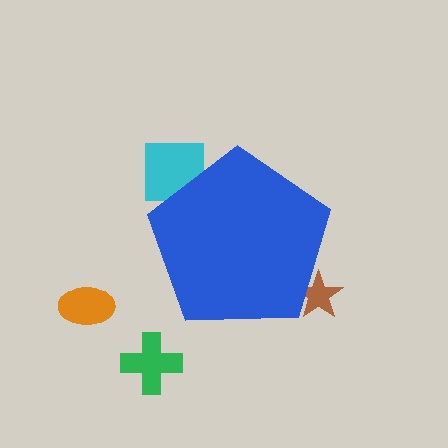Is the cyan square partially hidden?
Yes, the cyan square is partially hidden behind the blue pentagon.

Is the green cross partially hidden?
No, the green cross is fully visible.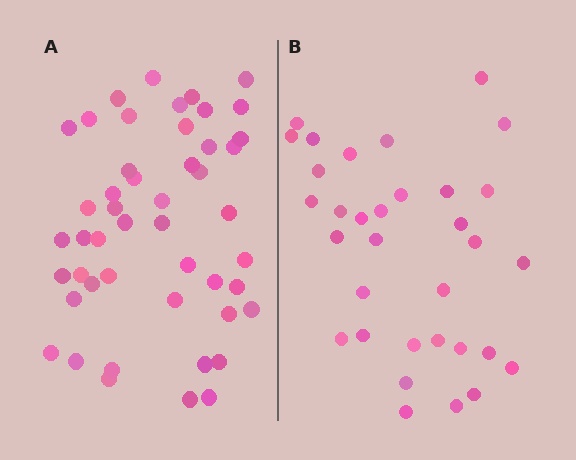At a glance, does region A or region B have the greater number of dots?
Region A (the left region) has more dots.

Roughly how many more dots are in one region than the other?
Region A has approximately 15 more dots than region B.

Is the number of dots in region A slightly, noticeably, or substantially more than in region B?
Region A has substantially more. The ratio is roughly 1.5 to 1.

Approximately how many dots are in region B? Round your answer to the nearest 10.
About 30 dots. (The exact count is 33, which rounds to 30.)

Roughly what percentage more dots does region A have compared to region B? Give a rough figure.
About 45% more.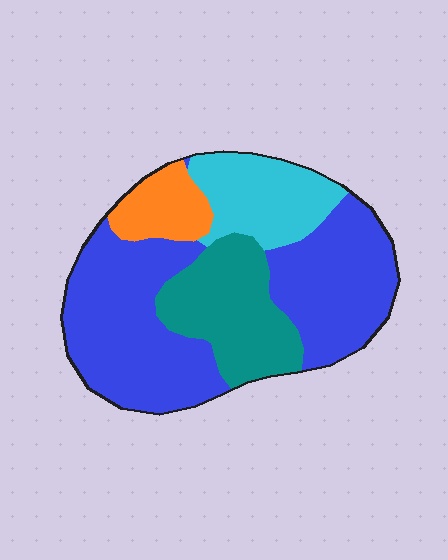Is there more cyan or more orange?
Cyan.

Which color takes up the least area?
Orange, at roughly 10%.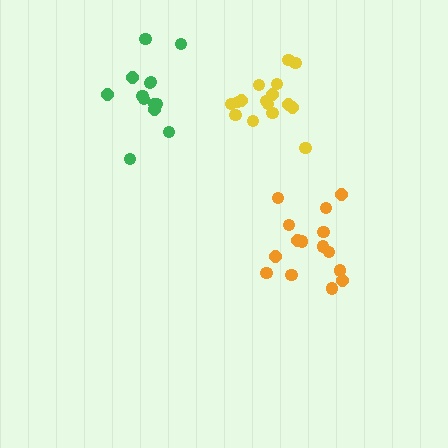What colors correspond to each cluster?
The clusters are colored: green, yellow, orange.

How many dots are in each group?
Group 1: 13 dots, Group 2: 16 dots, Group 3: 15 dots (44 total).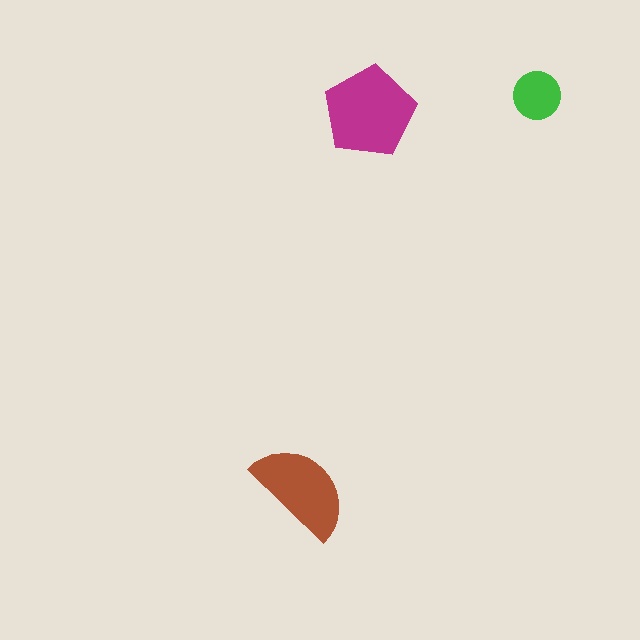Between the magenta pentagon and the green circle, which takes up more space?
The magenta pentagon.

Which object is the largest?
The magenta pentagon.